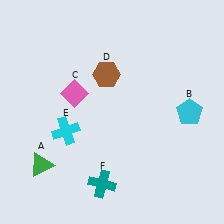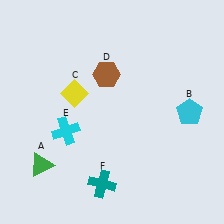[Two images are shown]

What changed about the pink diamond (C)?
In Image 1, C is pink. In Image 2, it changed to yellow.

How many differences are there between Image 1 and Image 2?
There is 1 difference between the two images.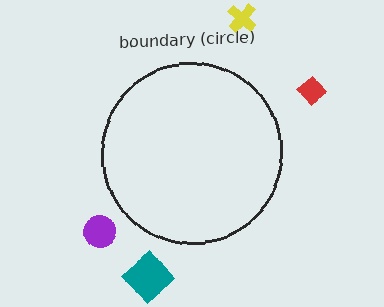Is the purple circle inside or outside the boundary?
Outside.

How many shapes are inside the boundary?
0 inside, 4 outside.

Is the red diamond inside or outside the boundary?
Outside.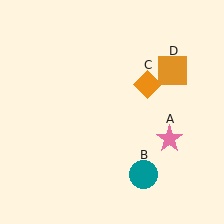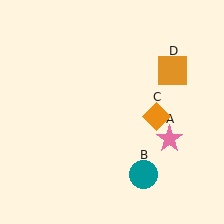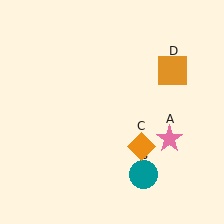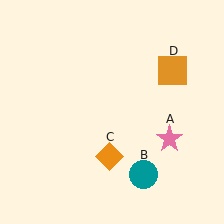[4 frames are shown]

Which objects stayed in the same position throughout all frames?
Pink star (object A) and teal circle (object B) and orange square (object D) remained stationary.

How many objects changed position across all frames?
1 object changed position: orange diamond (object C).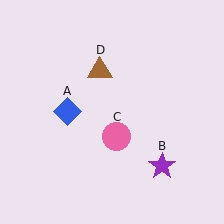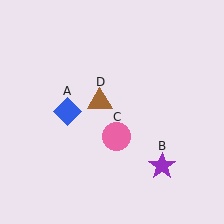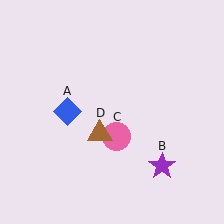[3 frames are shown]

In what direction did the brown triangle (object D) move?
The brown triangle (object D) moved down.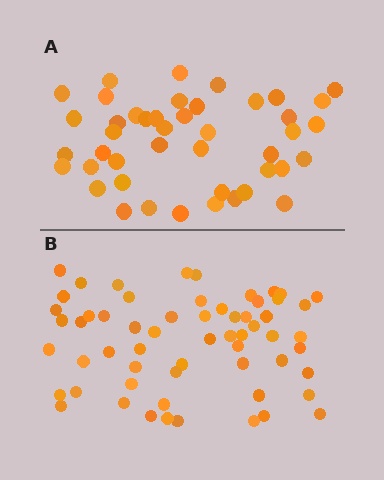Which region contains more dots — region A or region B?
Region B (the bottom region) has more dots.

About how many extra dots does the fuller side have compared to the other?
Region B has approximately 15 more dots than region A.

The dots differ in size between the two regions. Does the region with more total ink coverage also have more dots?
No. Region A has more total ink coverage because its dots are larger, but region B actually contains more individual dots. Total area can be misleading — the number of items is what matters here.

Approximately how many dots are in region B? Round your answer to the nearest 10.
About 60 dots.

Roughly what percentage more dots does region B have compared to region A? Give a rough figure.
About 35% more.